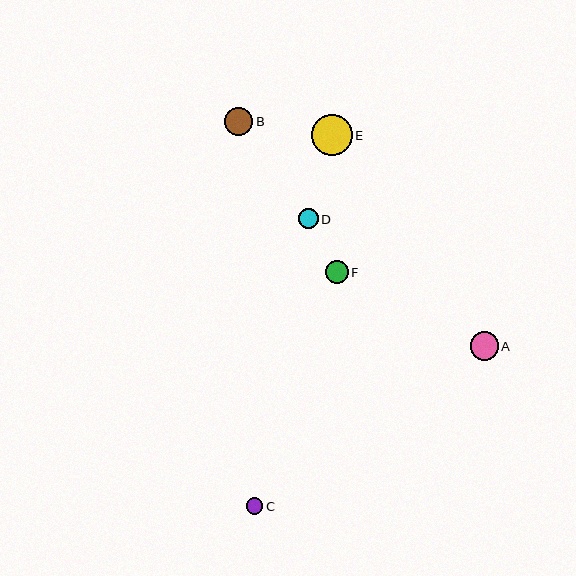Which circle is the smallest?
Circle C is the smallest with a size of approximately 16 pixels.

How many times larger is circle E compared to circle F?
Circle E is approximately 1.8 times the size of circle F.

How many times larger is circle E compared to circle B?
Circle E is approximately 1.4 times the size of circle B.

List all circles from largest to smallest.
From largest to smallest: E, B, A, F, D, C.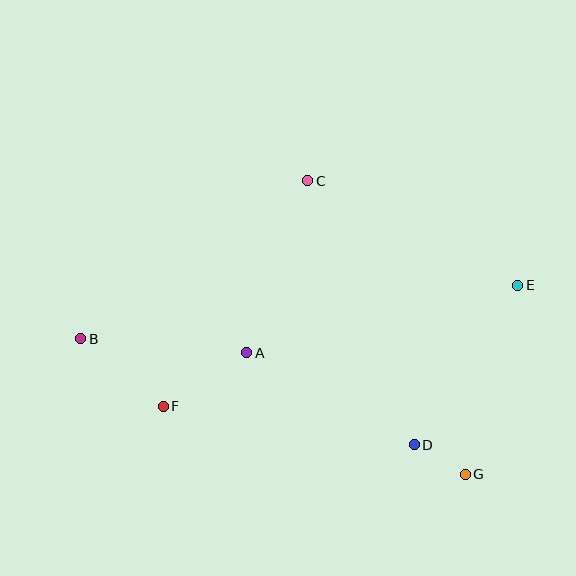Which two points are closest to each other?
Points D and G are closest to each other.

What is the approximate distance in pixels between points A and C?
The distance between A and C is approximately 183 pixels.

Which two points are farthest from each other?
Points B and E are farthest from each other.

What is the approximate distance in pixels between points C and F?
The distance between C and F is approximately 268 pixels.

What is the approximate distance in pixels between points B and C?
The distance between B and C is approximately 277 pixels.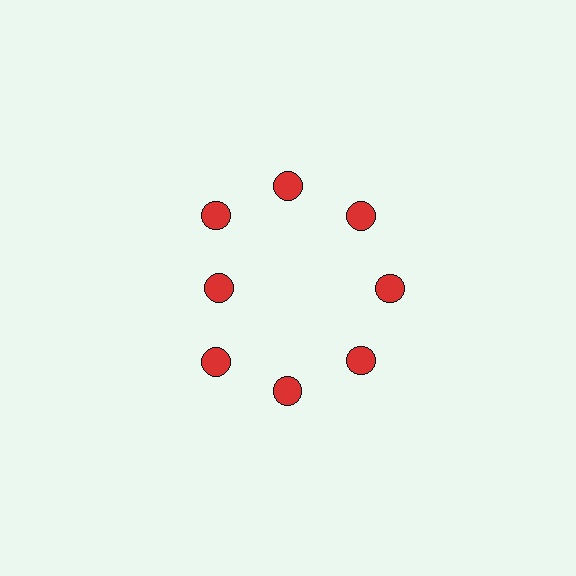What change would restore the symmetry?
The symmetry would be restored by moving it outward, back onto the ring so that all 8 circles sit at equal angles and equal distance from the center.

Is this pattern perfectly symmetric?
No. The 8 red circles are arranged in a ring, but one element near the 9 o'clock position is pulled inward toward the center, breaking the 8-fold rotational symmetry.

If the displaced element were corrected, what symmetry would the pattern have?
It would have 8-fold rotational symmetry — the pattern would map onto itself every 45 degrees.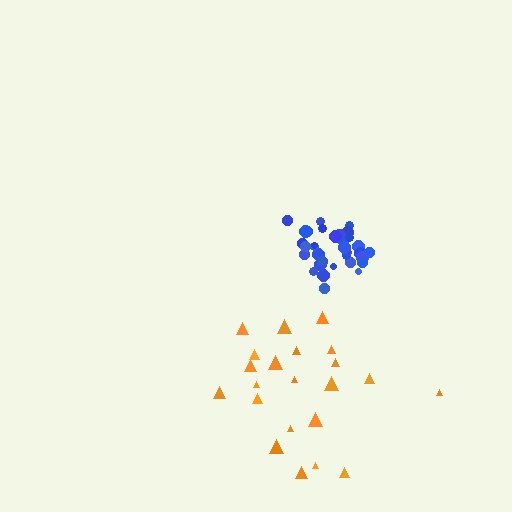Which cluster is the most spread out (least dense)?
Orange.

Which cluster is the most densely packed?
Blue.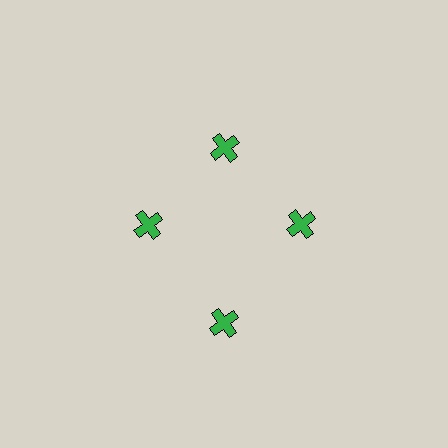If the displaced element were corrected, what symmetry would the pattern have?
It would have 4-fold rotational symmetry — the pattern would map onto itself every 90 degrees.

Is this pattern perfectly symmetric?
No. The 4 green crosses are arranged in a ring, but one element near the 6 o'clock position is pushed outward from the center, breaking the 4-fold rotational symmetry.